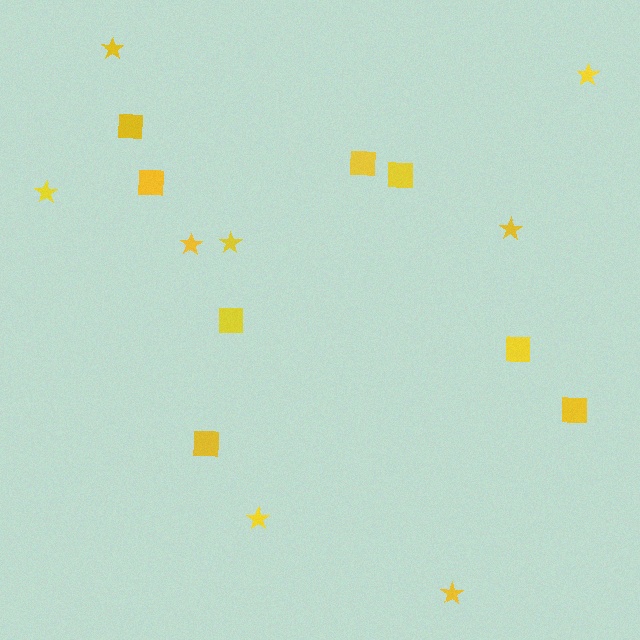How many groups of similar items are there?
There are 2 groups: one group of stars (8) and one group of squares (8).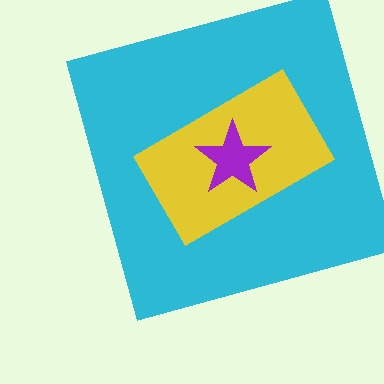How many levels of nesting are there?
3.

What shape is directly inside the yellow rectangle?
The purple star.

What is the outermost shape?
The cyan square.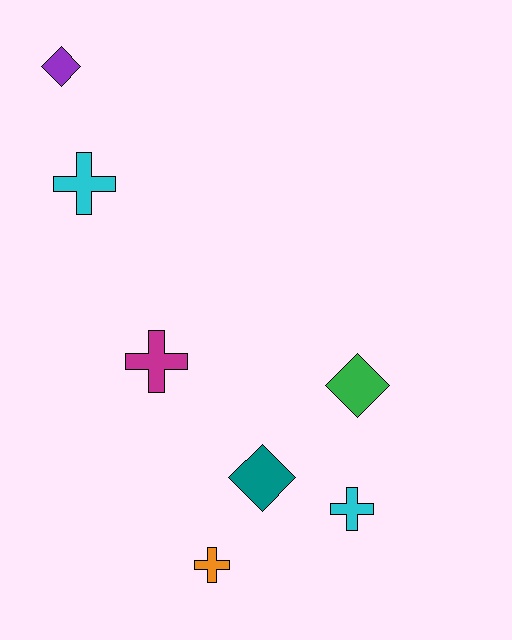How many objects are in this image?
There are 7 objects.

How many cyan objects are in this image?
There are 2 cyan objects.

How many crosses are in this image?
There are 4 crosses.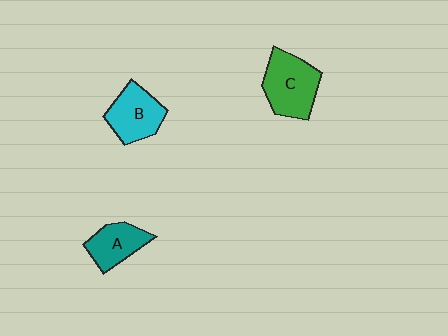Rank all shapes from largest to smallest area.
From largest to smallest: C (green), B (cyan), A (teal).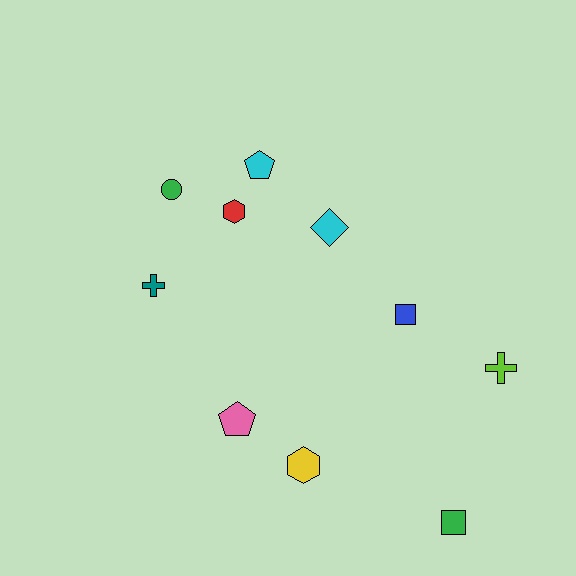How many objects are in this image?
There are 10 objects.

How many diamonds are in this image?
There is 1 diamond.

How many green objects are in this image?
There are 2 green objects.